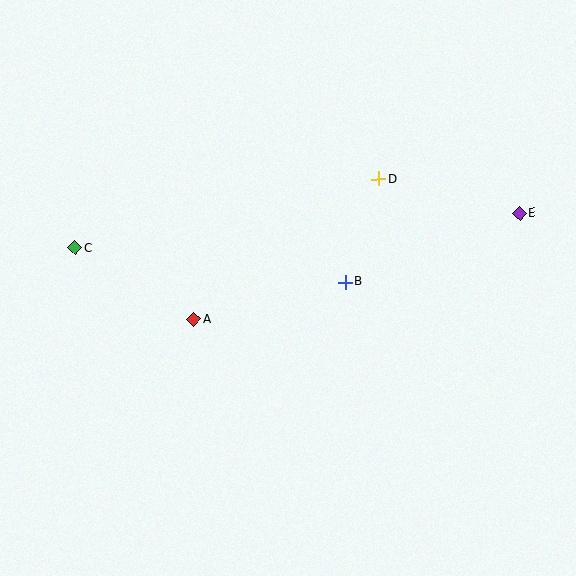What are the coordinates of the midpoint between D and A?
The midpoint between D and A is at (286, 249).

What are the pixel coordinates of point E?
Point E is at (519, 213).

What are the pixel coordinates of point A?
Point A is at (194, 319).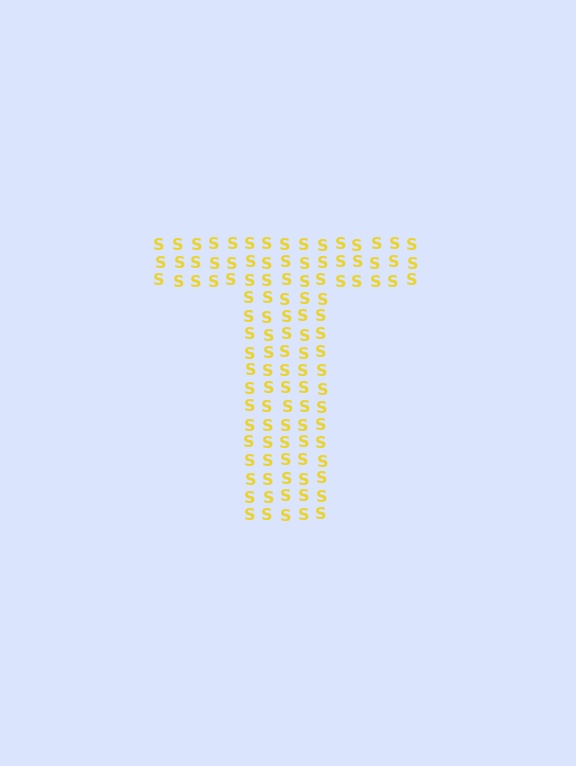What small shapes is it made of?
It is made of small letter S's.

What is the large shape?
The large shape is the letter T.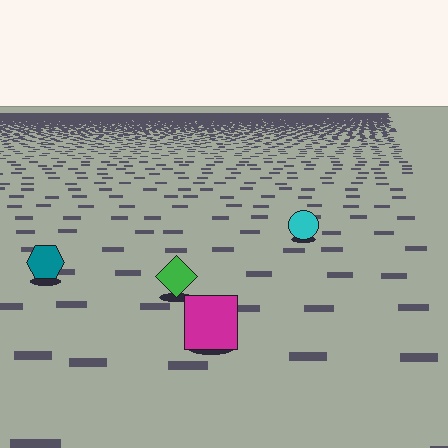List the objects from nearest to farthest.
From nearest to farthest: the magenta square, the green diamond, the teal hexagon, the cyan circle.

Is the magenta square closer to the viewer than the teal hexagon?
Yes. The magenta square is closer — you can tell from the texture gradient: the ground texture is coarser near it.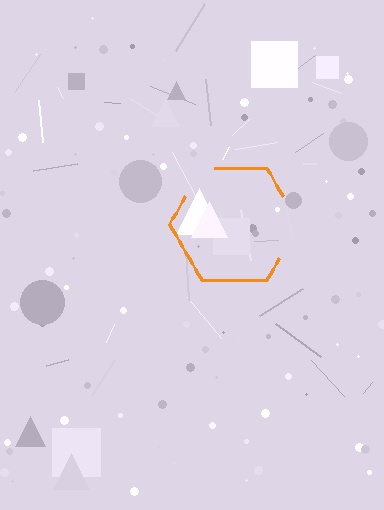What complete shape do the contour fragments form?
The contour fragments form a hexagon.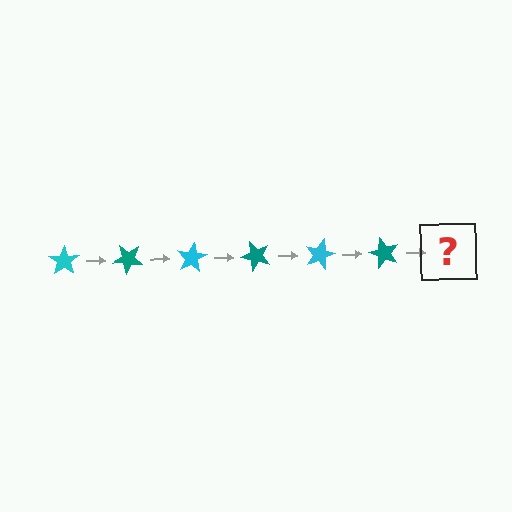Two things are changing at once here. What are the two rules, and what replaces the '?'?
The two rules are that it rotates 40 degrees each step and the color cycles through cyan and teal. The '?' should be a cyan star, rotated 240 degrees from the start.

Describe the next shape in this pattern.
It should be a cyan star, rotated 240 degrees from the start.